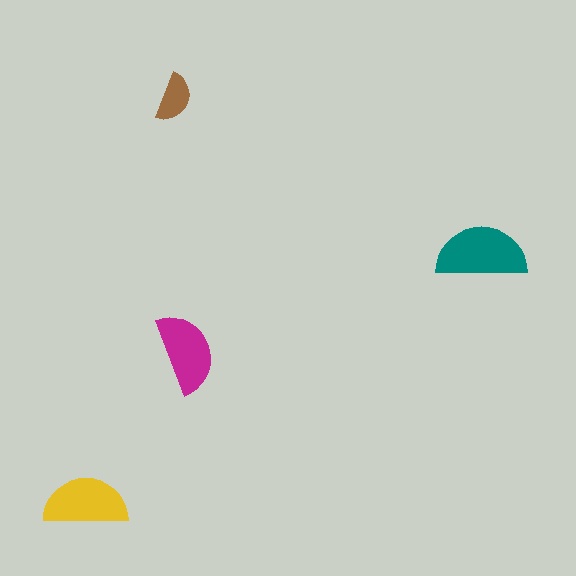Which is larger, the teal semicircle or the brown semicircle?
The teal one.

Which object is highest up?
The brown semicircle is topmost.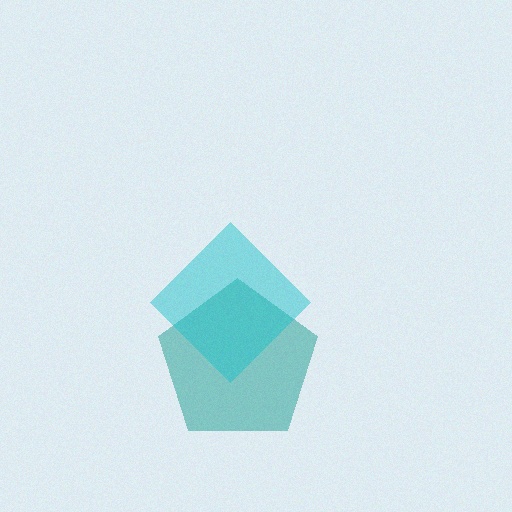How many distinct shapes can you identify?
There are 2 distinct shapes: a teal pentagon, a cyan diamond.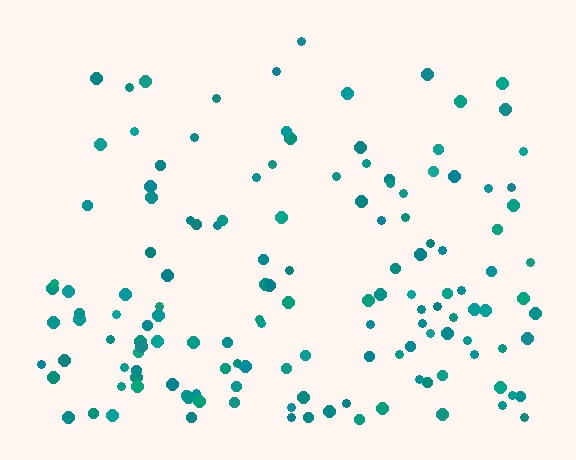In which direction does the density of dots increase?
From top to bottom, with the bottom side densest.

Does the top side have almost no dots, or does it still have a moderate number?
Still a moderate number, just noticeably fewer than the bottom.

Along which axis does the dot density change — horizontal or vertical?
Vertical.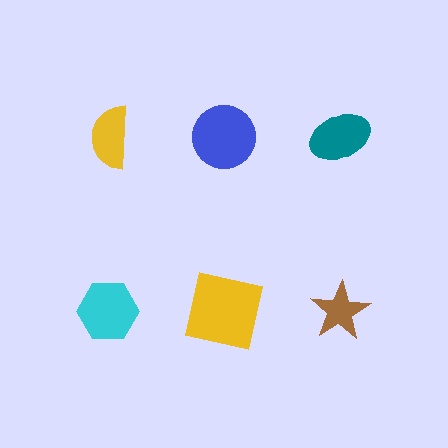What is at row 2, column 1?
A cyan hexagon.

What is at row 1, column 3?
A teal ellipse.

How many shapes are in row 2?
3 shapes.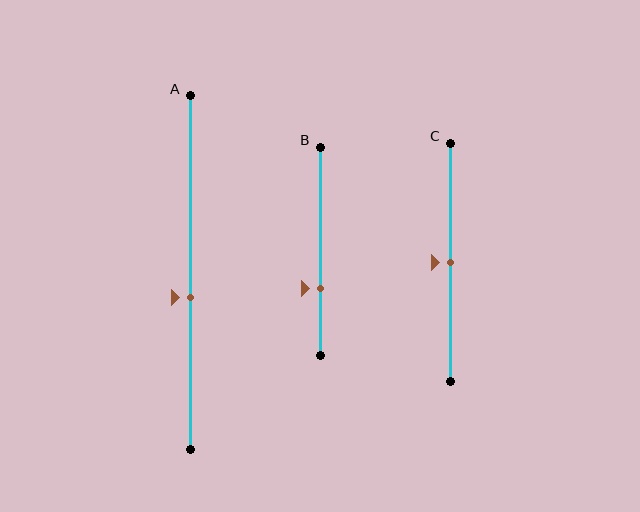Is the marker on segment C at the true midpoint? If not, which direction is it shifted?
Yes, the marker on segment C is at the true midpoint.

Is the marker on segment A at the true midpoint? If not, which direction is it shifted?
No, the marker on segment A is shifted downward by about 7% of the segment length.